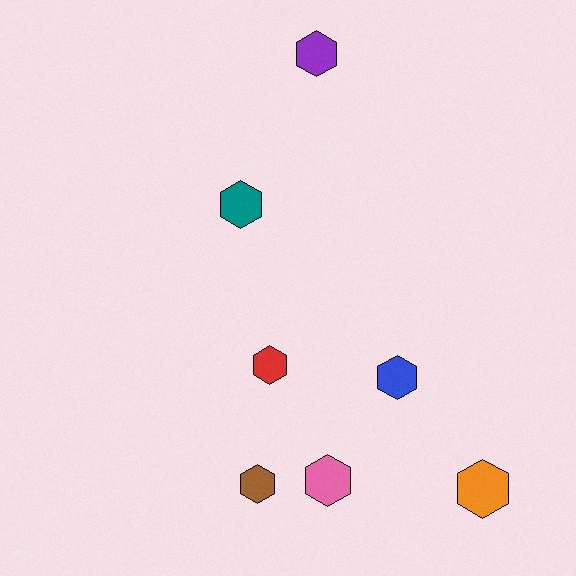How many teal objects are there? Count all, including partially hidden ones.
There is 1 teal object.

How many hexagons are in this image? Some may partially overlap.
There are 7 hexagons.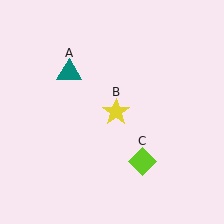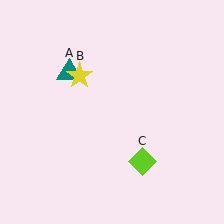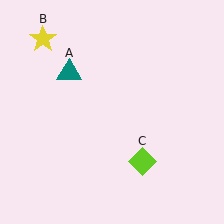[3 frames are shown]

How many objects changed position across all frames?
1 object changed position: yellow star (object B).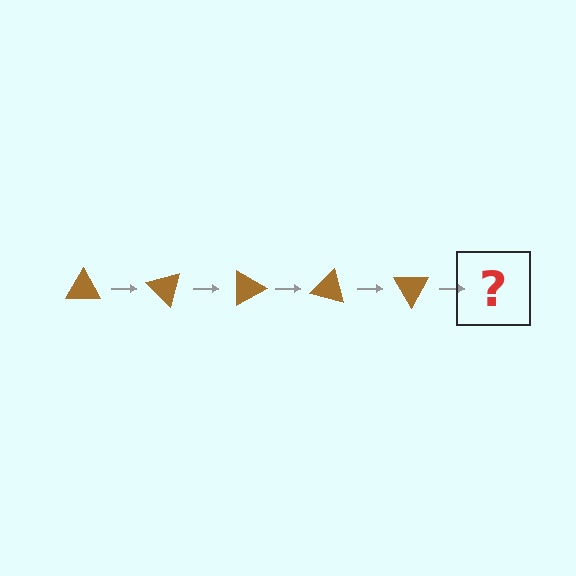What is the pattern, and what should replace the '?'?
The pattern is that the triangle rotates 45 degrees each step. The '?' should be a brown triangle rotated 225 degrees.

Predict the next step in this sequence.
The next step is a brown triangle rotated 225 degrees.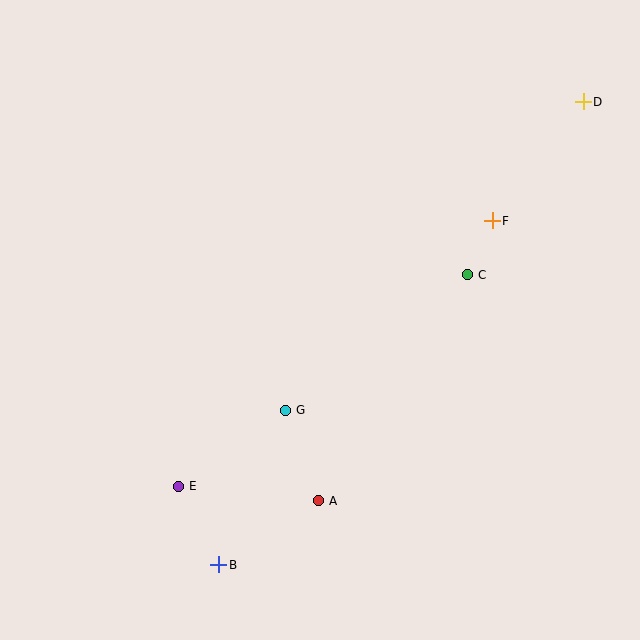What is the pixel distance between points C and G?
The distance between C and G is 227 pixels.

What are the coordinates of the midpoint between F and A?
The midpoint between F and A is at (406, 361).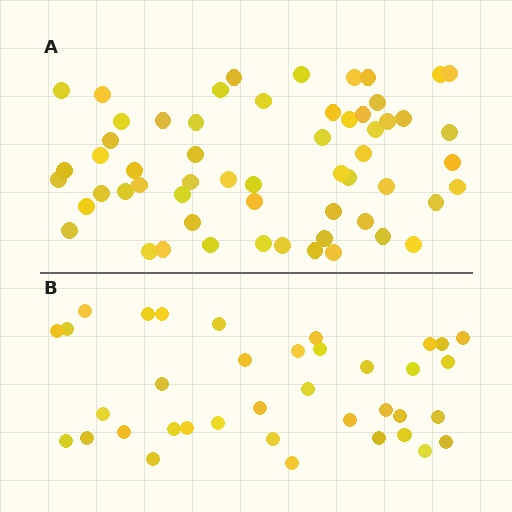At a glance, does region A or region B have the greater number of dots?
Region A (the top region) has more dots.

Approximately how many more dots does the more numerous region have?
Region A has approximately 20 more dots than region B.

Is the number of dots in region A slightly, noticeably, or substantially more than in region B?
Region A has substantially more. The ratio is roughly 1.6 to 1.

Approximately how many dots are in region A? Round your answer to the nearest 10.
About 60 dots. (The exact count is 58, which rounds to 60.)